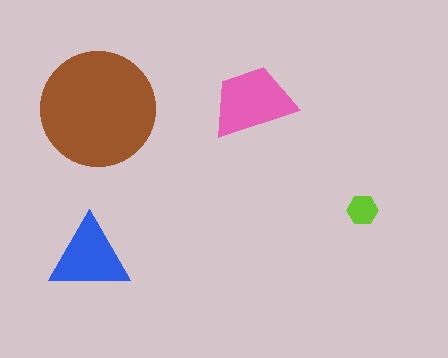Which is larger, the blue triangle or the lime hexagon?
The blue triangle.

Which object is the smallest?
The lime hexagon.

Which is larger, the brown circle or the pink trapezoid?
The brown circle.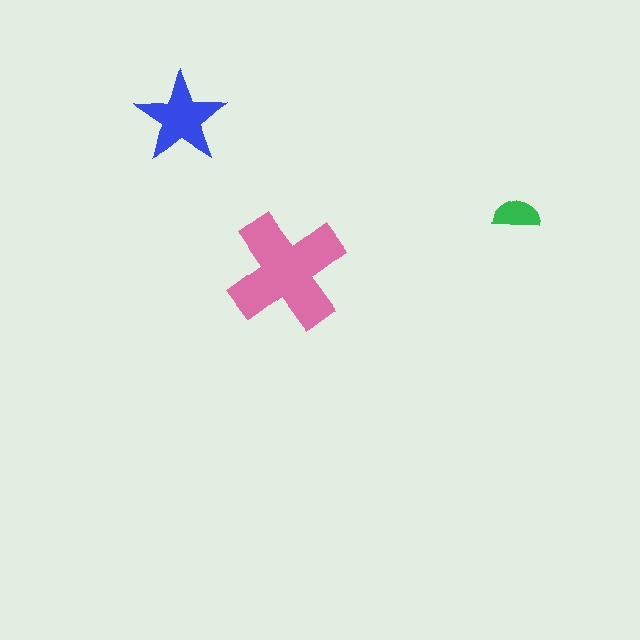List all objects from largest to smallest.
The pink cross, the blue star, the green semicircle.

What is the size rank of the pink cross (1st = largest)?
1st.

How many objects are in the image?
There are 3 objects in the image.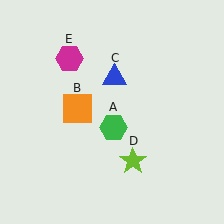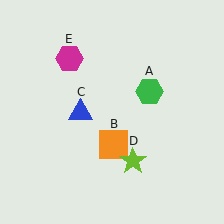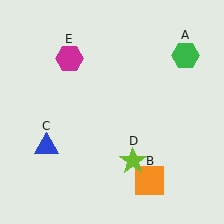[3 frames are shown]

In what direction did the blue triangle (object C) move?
The blue triangle (object C) moved down and to the left.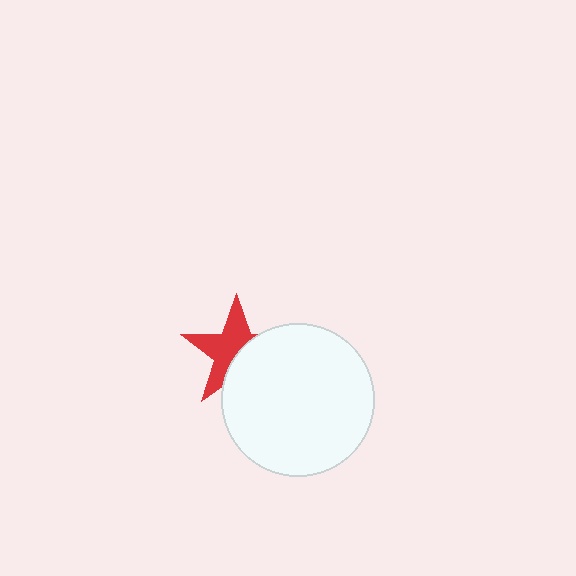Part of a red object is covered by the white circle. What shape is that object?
It is a star.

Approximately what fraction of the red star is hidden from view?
Roughly 44% of the red star is hidden behind the white circle.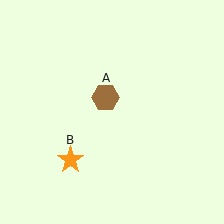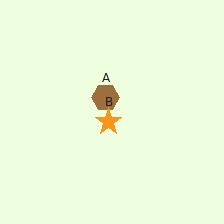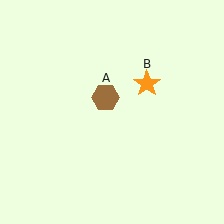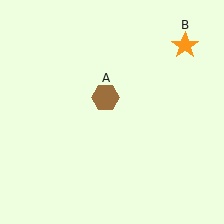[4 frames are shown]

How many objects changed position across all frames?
1 object changed position: orange star (object B).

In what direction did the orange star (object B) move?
The orange star (object B) moved up and to the right.